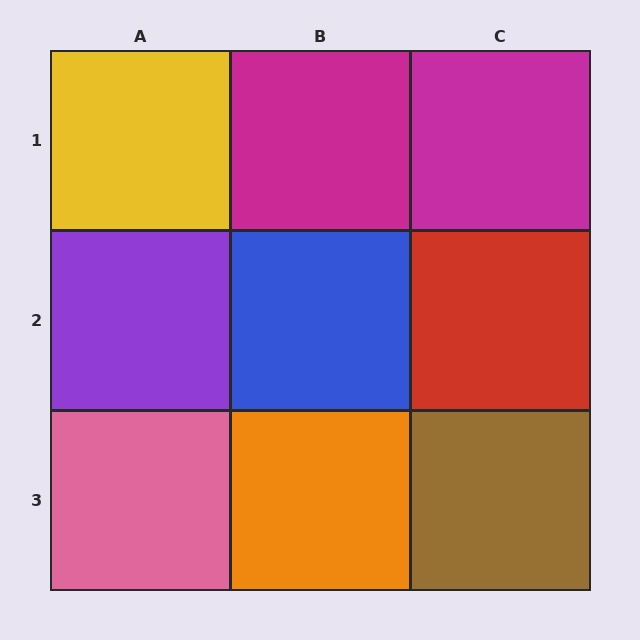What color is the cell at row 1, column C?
Magenta.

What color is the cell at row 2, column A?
Purple.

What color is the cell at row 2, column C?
Red.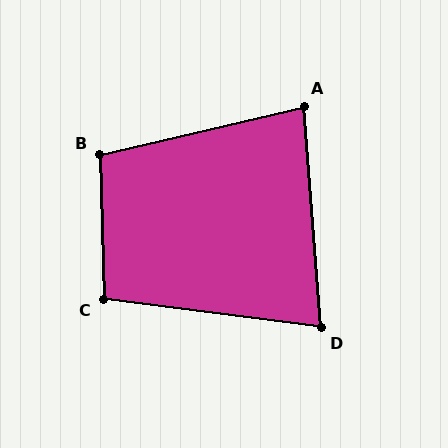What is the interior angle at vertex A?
Approximately 81 degrees (acute).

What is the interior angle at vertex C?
Approximately 99 degrees (obtuse).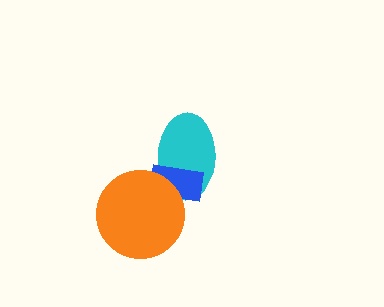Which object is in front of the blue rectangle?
The orange circle is in front of the blue rectangle.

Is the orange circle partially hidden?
No, no other shape covers it.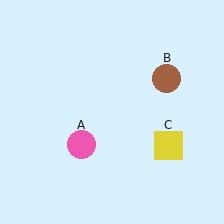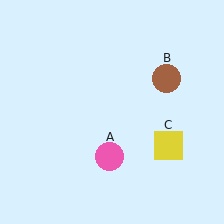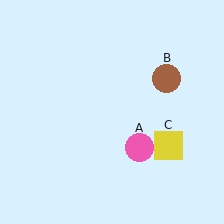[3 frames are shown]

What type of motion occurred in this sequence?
The pink circle (object A) rotated counterclockwise around the center of the scene.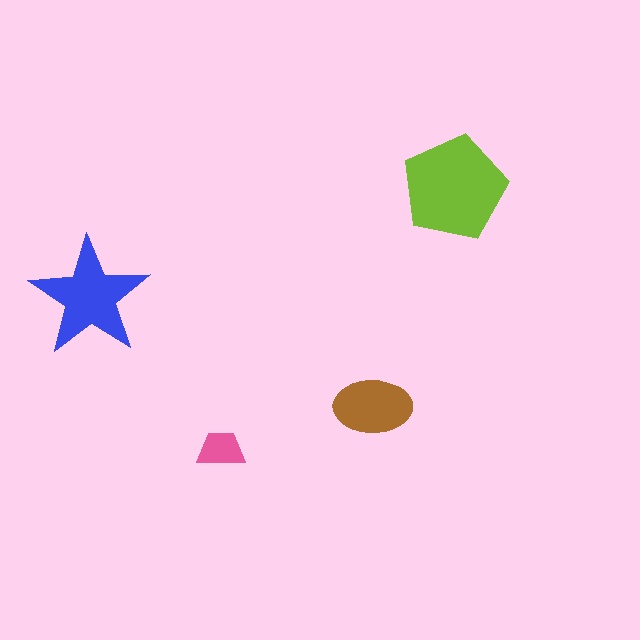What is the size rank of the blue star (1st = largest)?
2nd.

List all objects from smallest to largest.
The pink trapezoid, the brown ellipse, the blue star, the lime pentagon.